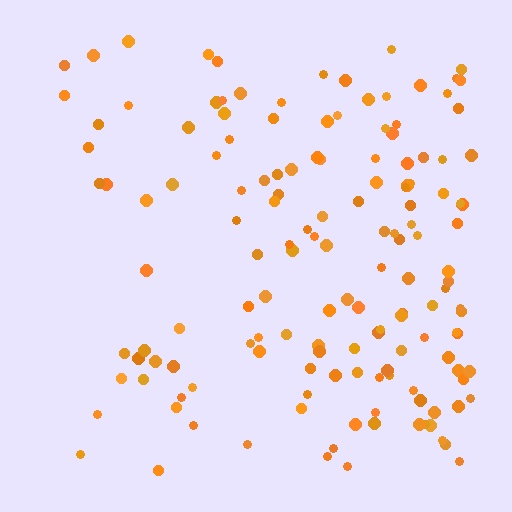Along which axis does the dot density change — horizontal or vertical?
Horizontal.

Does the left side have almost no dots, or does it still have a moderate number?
Still a moderate number, just noticeably fewer than the right.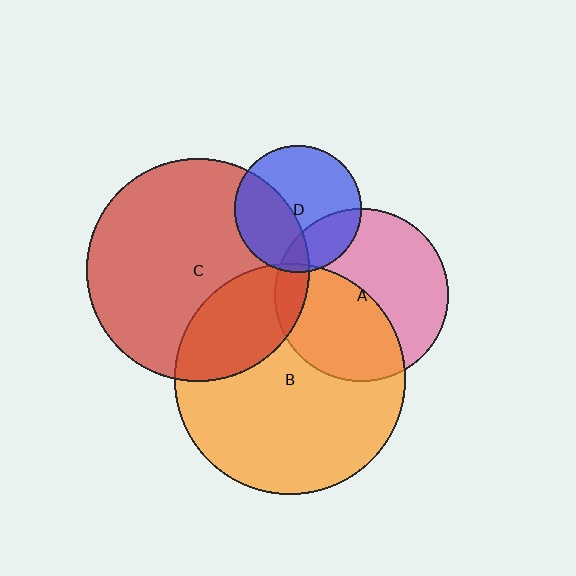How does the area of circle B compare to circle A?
Approximately 1.8 times.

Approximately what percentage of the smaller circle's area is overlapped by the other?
Approximately 40%.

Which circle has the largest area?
Circle B (orange).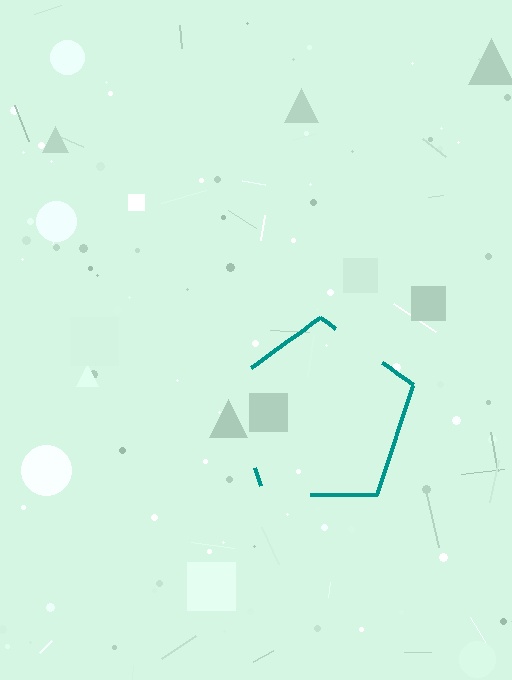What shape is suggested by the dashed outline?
The dashed outline suggests a pentagon.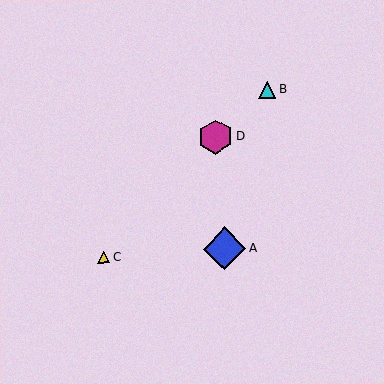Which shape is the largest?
The blue diamond (labeled A) is the largest.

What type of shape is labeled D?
Shape D is a magenta hexagon.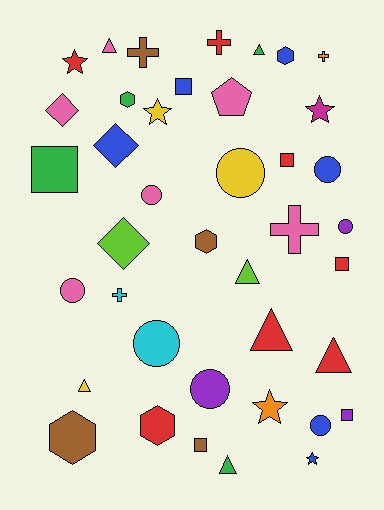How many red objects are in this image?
There are 7 red objects.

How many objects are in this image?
There are 40 objects.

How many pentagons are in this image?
There is 1 pentagon.